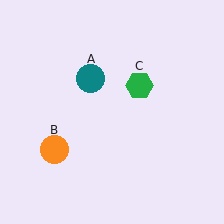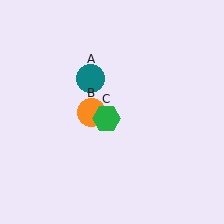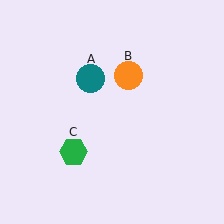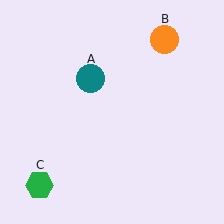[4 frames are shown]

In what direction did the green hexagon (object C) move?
The green hexagon (object C) moved down and to the left.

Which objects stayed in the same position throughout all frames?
Teal circle (object A) remained stationary.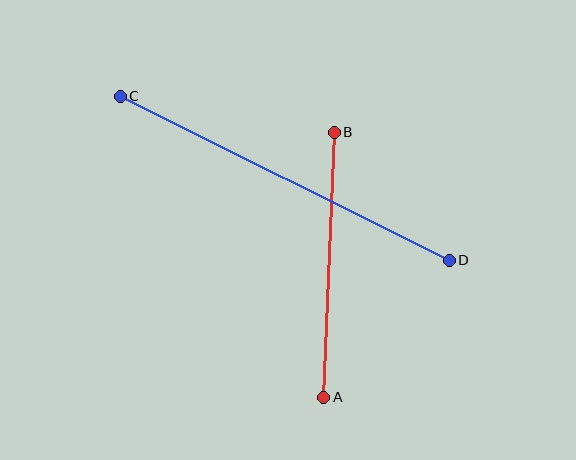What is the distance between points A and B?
The distance is approximately 265 pixels.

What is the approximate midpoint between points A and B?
The midpoint is at approximately (329, 265) pixels.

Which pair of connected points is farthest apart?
Points C and D are farthest apart.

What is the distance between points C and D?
The distance is approximately 367 pixels.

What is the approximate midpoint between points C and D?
The midpoint is at approximately (285, 178) pixels.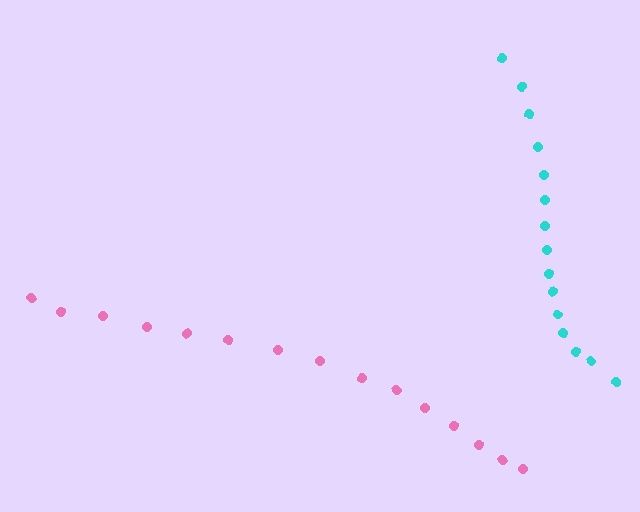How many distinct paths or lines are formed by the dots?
There are 2 distinct paths.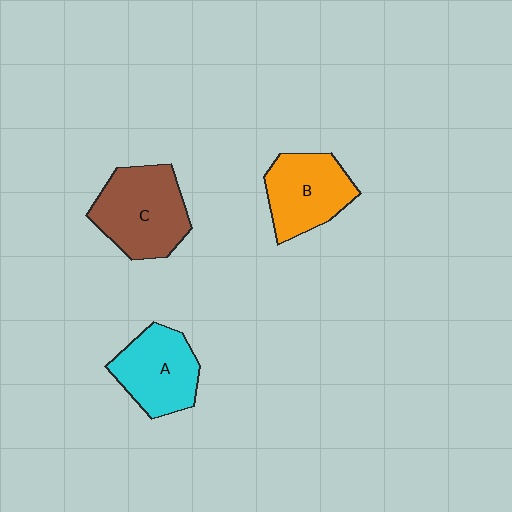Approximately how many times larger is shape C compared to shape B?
Approximately 1.2 times.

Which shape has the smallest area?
Shape A (cyan).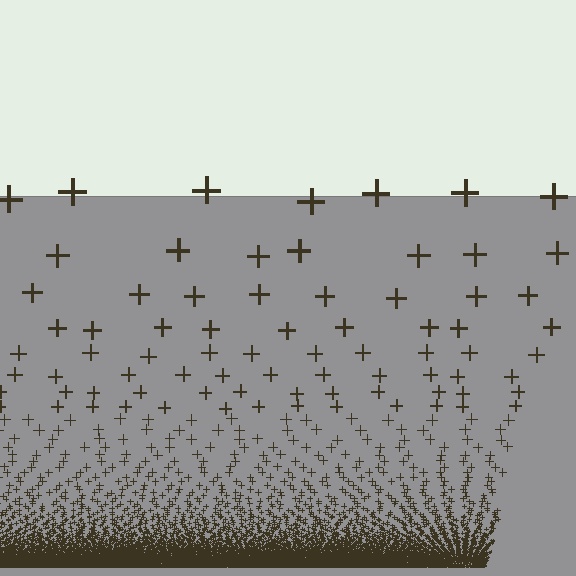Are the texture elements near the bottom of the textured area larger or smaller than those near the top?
Smaller. The gradient is inverted — elements near the bottom are smaller and denser.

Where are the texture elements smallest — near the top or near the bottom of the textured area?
Near the bottom.